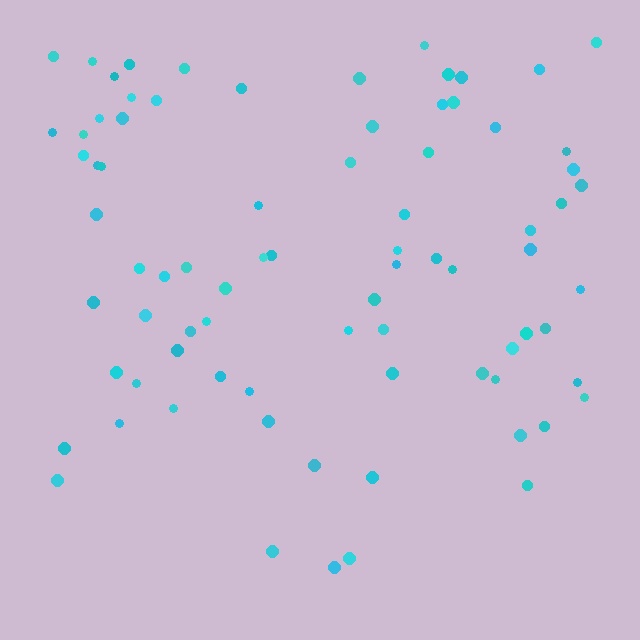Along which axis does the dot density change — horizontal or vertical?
Vertical.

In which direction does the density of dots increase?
From bottom to top, with the top side densest.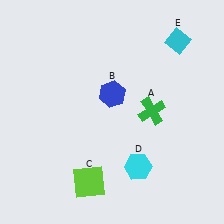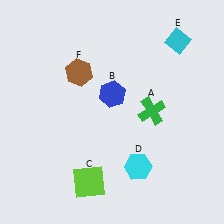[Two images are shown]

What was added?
A brown hexagon (F) was added in Image 2.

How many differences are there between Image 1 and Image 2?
There is 1 difference between the two images.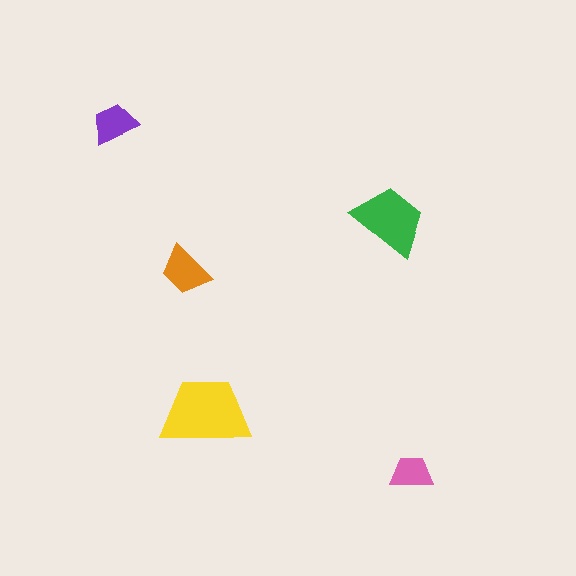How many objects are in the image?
There are 5 objects in the image.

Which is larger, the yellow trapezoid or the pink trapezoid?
The yellow one.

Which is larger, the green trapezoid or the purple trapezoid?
The green one.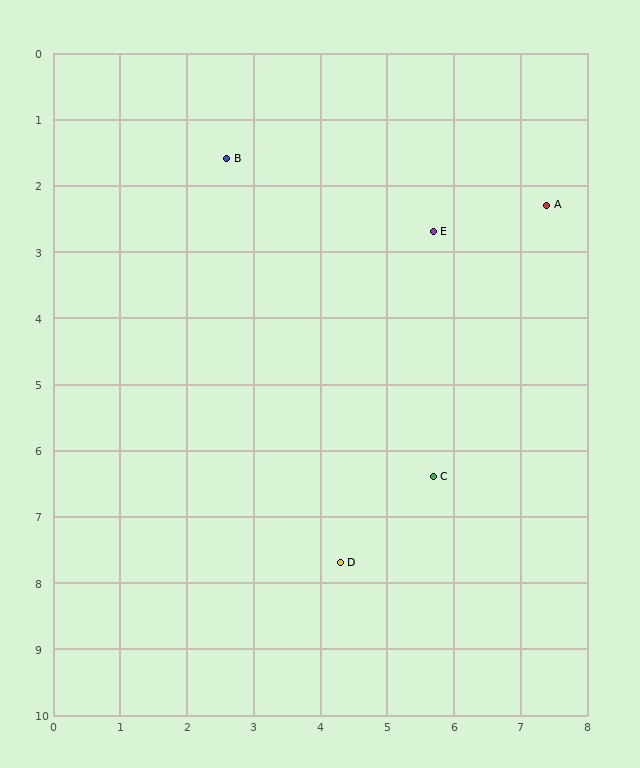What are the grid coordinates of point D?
Point D is at approximately (4.3, 7.7).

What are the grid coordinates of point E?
Point E is at approximately (5.7, 2.7).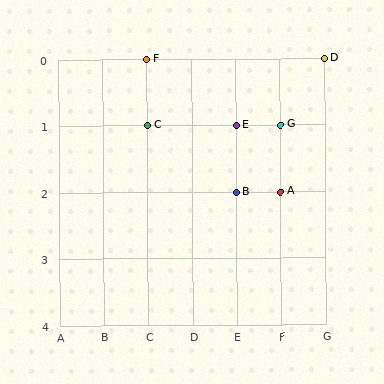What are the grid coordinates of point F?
Point F is at grid coordinates (C, 0).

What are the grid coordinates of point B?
Point B is at grid coordinates (E, 2).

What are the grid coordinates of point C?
Point C is at grid coordinates (C, 1).